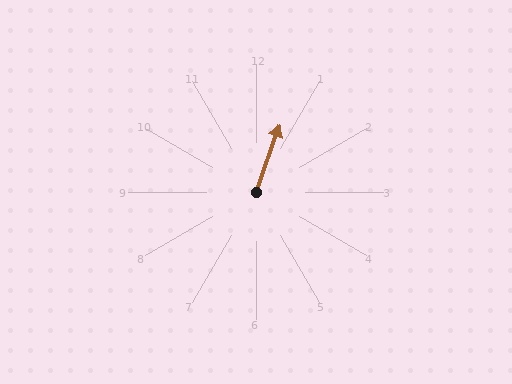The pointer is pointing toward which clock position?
Roughly 1 o'clock.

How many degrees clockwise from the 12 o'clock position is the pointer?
Approximately 19 degrees.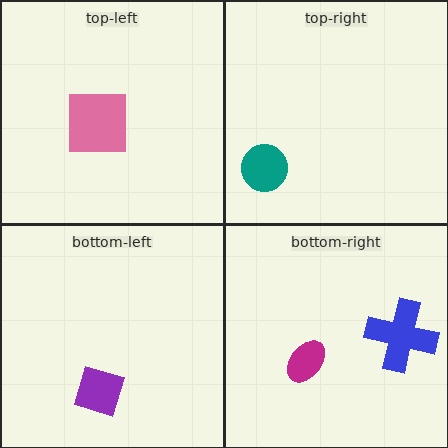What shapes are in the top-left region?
The pink square.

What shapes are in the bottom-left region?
The purple diamond.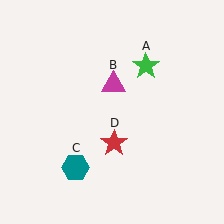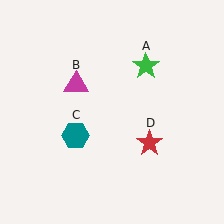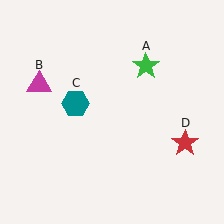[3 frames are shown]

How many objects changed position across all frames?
3 objects changed position: magenta triangle (object B), teal hexagon (object C), red star (object D).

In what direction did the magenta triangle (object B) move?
The magenta triangle (object B) moved left.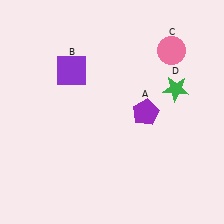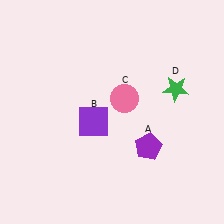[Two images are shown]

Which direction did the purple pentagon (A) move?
The purple pentagon (A) moved down.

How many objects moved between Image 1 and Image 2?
3 objects moved between the two images.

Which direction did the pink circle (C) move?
The pink circle (C) moved down.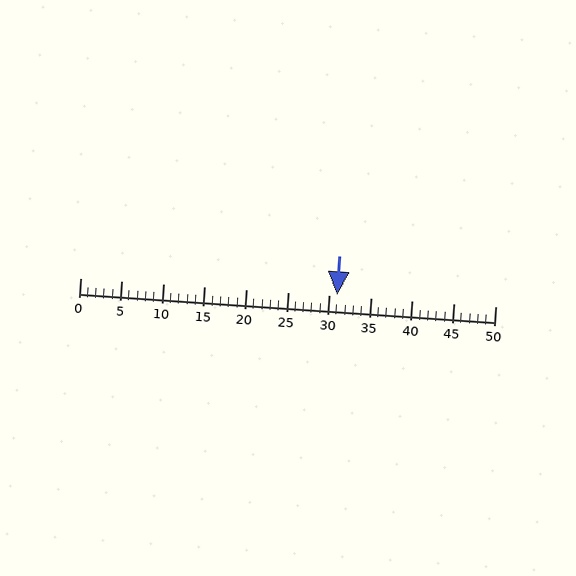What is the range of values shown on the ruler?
The ruler shows values from 0 to 50.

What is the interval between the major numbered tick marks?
The major tick marks are spaced 5 units apart.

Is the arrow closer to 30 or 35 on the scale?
The arrow is closer to 30.